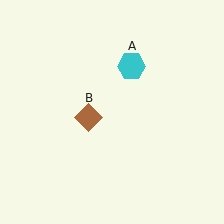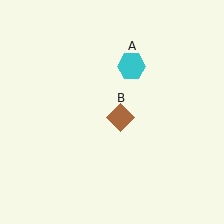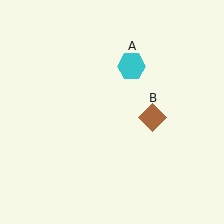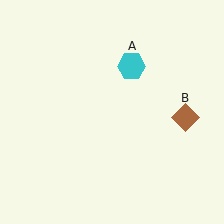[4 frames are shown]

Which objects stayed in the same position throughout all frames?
Cyan hexagon (object A) remained stationary.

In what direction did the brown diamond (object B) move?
The brown diamond (object B) moved right.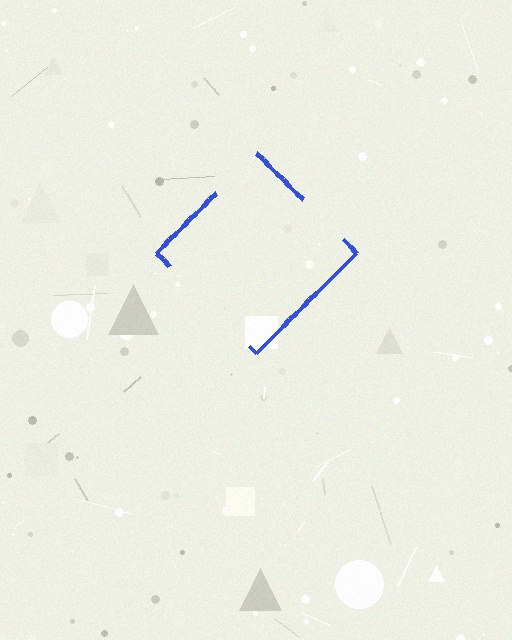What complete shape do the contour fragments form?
The contour fragments form a diamond.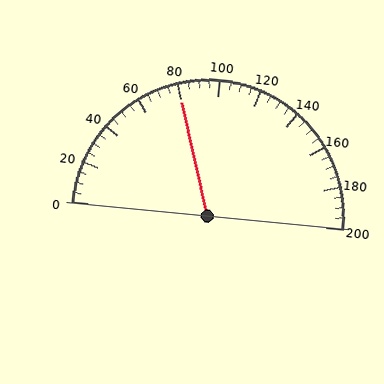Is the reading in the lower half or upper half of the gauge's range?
The reading is in the lower half of the range (0 to 200).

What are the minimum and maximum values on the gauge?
The gauge ranges from 0 to 200.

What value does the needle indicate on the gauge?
The needle indicates approximately 80.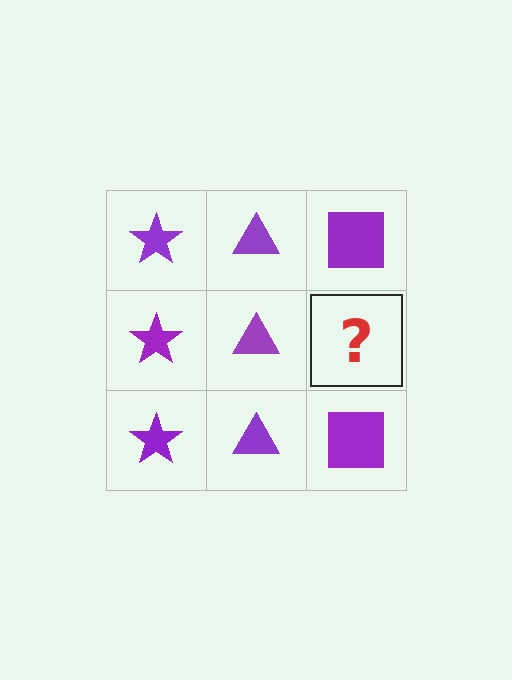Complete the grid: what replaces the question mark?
The question mark should be replaced with a purple square.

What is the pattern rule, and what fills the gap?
The rule is that each column has a consistent shape. The gap should be filled with a purple square.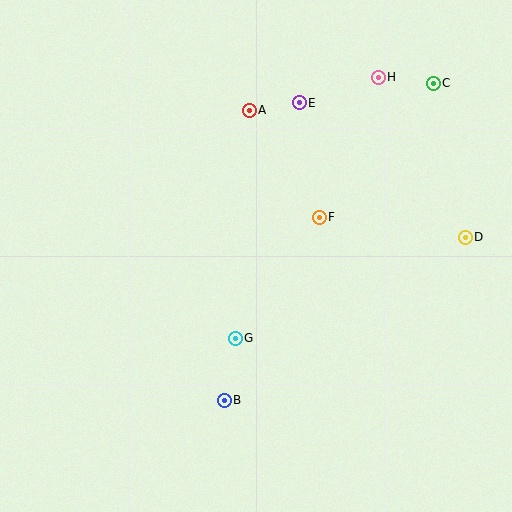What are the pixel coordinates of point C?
Point C is at (433, 83).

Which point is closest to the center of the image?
Point F at (319, 217) is closest to the center.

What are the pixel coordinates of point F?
Point F is at (319, 217).